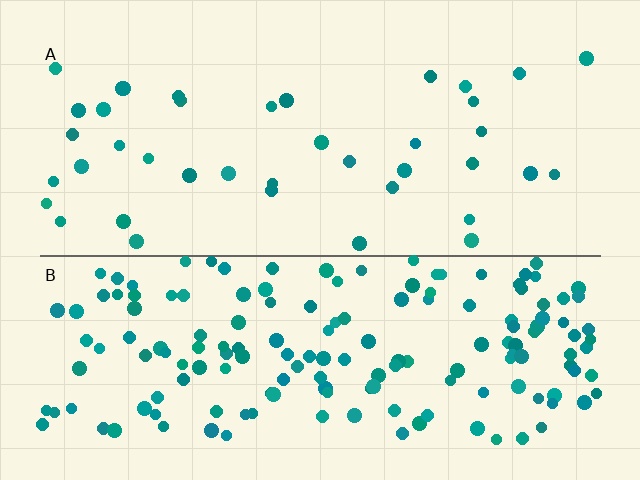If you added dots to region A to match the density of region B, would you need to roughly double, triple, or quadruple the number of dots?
Approximately quadruple.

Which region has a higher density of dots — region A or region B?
B (the bottom).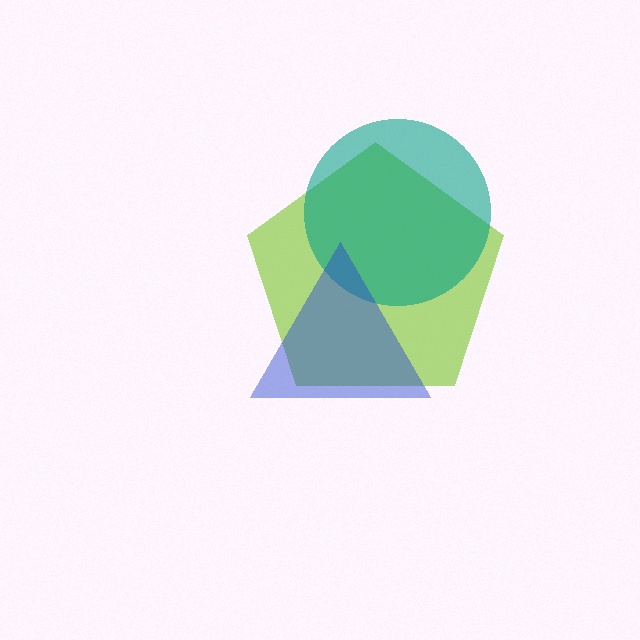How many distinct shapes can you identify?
There are 3 distinct shapes: a lime pentagon, a teal circle, a blue triangle.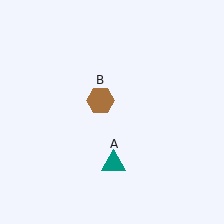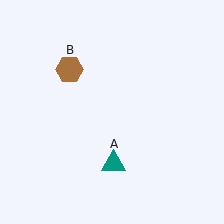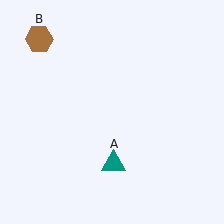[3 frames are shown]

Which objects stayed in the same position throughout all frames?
Teal triangle (object A) remained stationary.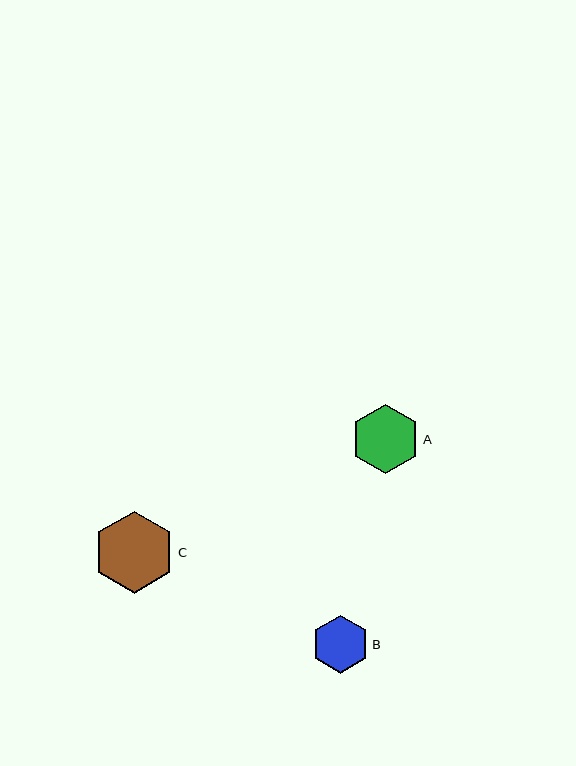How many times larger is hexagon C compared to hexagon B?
Hexagon C is approximately 1.4 times the size of hexagon B.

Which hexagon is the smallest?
Hexagon B is the smallest with a size of approximately 58 pixels.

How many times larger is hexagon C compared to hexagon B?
Hexagon C is approximately 1.4 times the size of hexagon B.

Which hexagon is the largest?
Hexagon C is the largest with a size of approximately 82 pixels.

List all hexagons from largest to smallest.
From largest to smallest: C, A, B.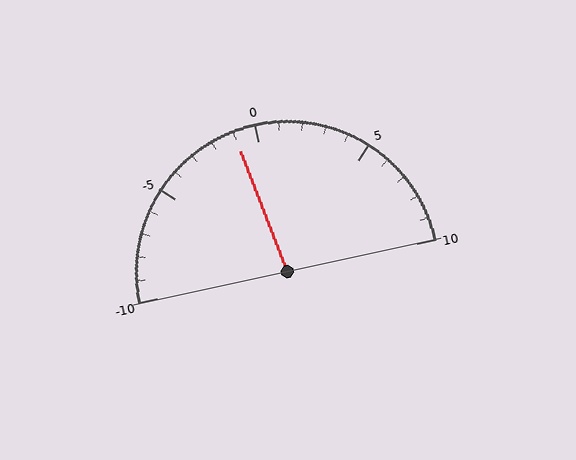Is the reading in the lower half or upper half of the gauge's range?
The reading is in the lower half of the range (-10 to 10).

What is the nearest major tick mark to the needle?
The nearest major tick mark is 0.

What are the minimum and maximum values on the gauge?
The gauge ranges from -10 to 10.